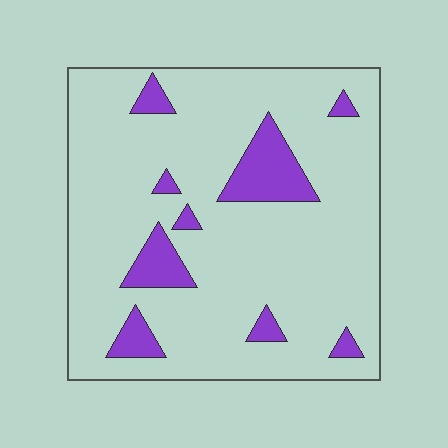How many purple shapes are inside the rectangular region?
9.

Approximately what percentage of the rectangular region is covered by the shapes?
Approximately 15%.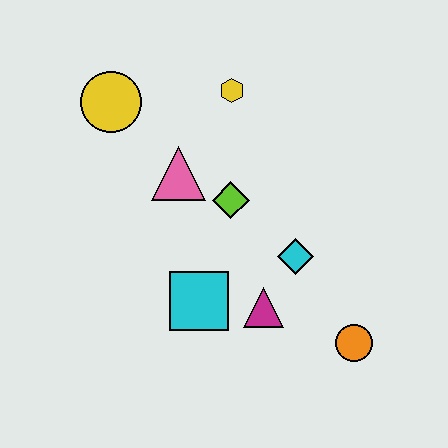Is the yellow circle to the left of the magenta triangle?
Yes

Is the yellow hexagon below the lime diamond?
No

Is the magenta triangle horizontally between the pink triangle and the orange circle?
Yes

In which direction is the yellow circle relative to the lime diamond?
The yellow circle is to the left of the lime diamond.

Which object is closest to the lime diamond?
The pink triangle is closest to the lime diamond.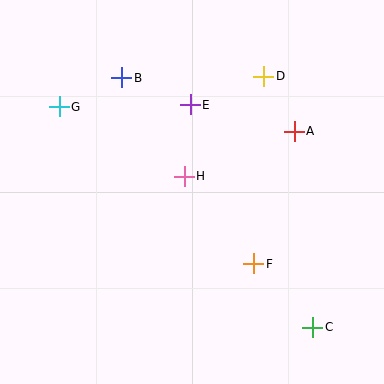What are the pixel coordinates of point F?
Point F is at (254, 264).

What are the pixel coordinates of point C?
Point C is at (313, 327).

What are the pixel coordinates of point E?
Point E is at (190, 105).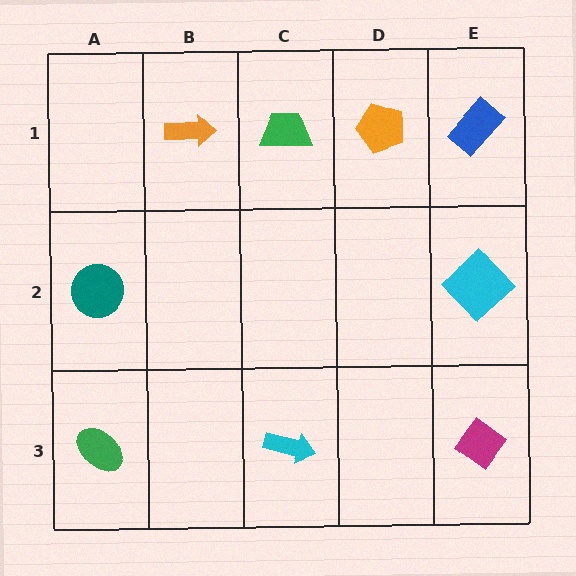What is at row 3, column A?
A green ellipse.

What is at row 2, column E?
A cyan diamond.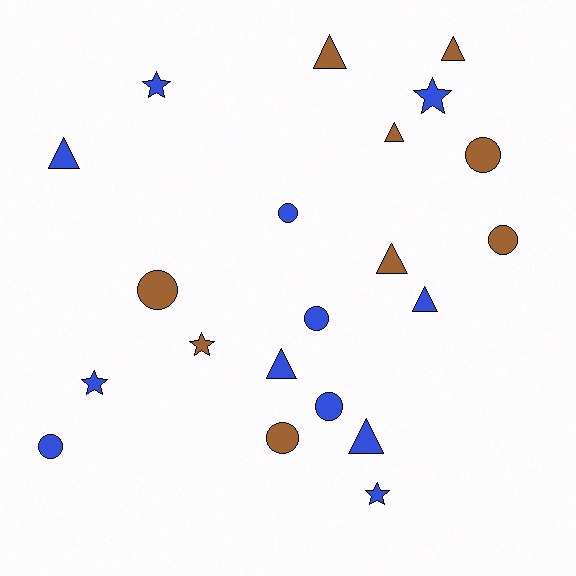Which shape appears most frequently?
Triangle, with 8 objects.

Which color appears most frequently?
Blue, with 12 objects.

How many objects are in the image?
There are 21 objects.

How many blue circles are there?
There are 4 blue circles.